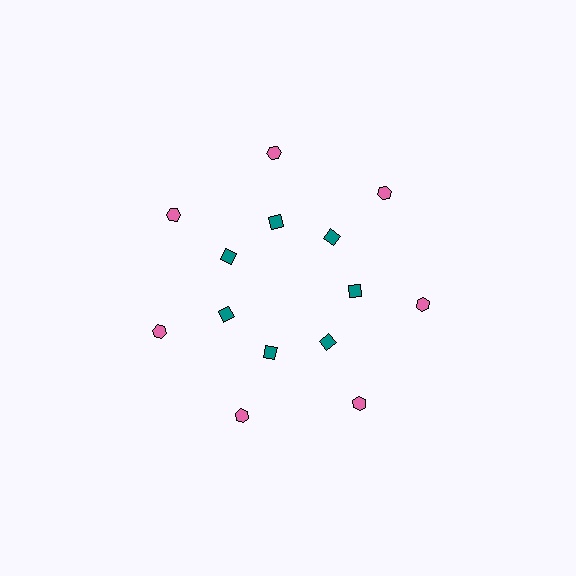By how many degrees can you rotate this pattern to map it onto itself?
The pattern maps onto itself every 51 degrees of rotation.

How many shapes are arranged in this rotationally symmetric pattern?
There are 14 shapes, arranged in 7 groups of 2.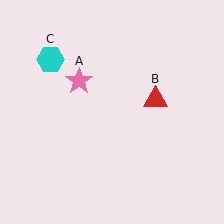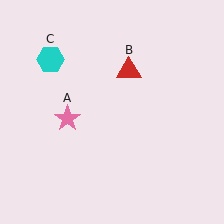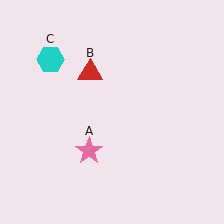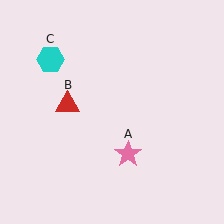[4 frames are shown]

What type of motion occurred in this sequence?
The pink star (object A), red triangle (object B) rotated counterclockwise around the center of the scene.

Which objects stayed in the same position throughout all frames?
Cyan hexagon (object C) remained stationary.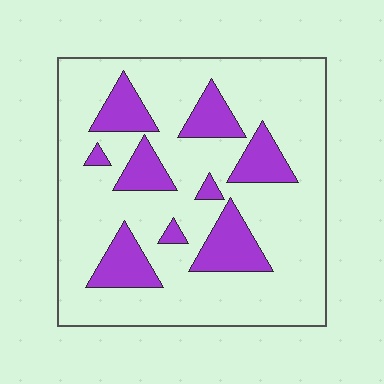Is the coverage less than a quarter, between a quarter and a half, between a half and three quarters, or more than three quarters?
Less than a quarter.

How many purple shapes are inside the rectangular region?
9.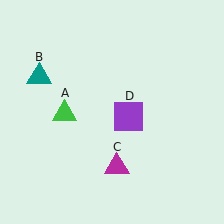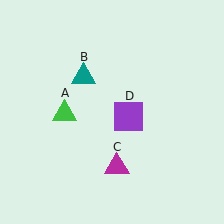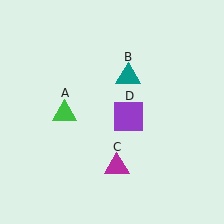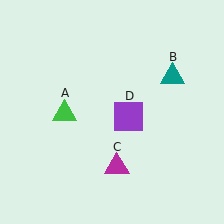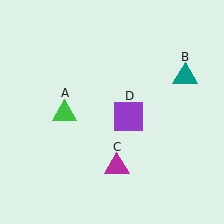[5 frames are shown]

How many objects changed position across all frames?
1 object changed position: teal triangle (object B).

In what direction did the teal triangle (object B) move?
The teal triangle (object B) moved right.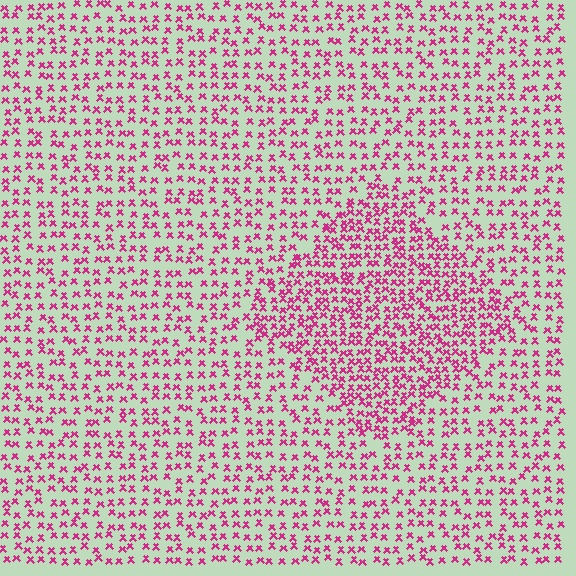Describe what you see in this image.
The image contains small magenta elements arranged at two different densities. A diamond-shaped region is visible where the elements are more densely packed than the surrounding area.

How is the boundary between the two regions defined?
The boundary is defined by a change in element density (approximately 1.8x ratio). All elements are the same color, size, and shape.